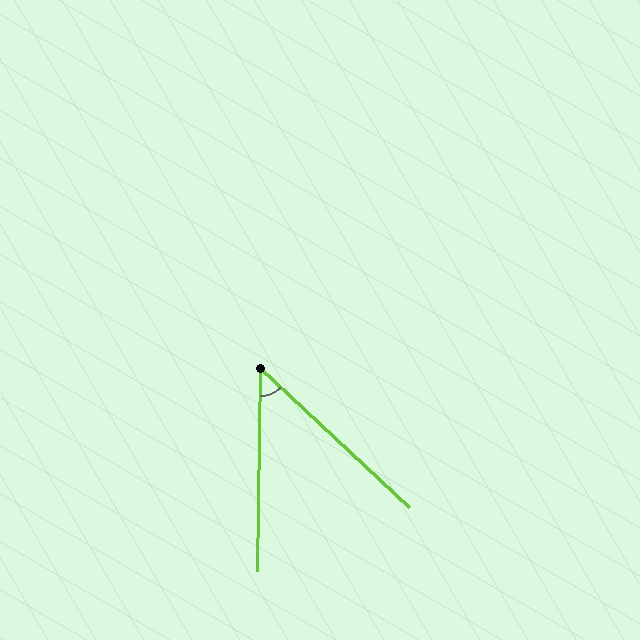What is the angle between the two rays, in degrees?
Approximately 48 degrees.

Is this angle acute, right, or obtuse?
It is acute.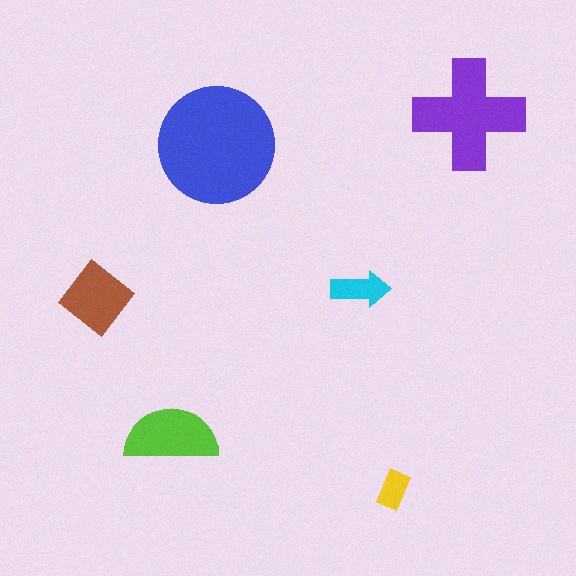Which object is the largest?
The blue circle.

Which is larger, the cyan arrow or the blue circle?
The blue circle.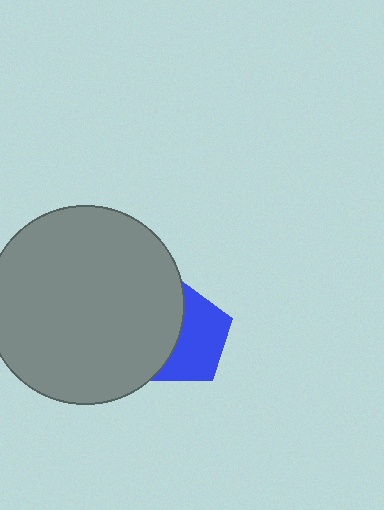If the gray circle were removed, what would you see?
You would see the complete blue pentagon.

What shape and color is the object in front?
The object in front is a gray circle.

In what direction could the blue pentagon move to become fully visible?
The blue pentagon could move right. That would shift it out from behind the gray circle entirely.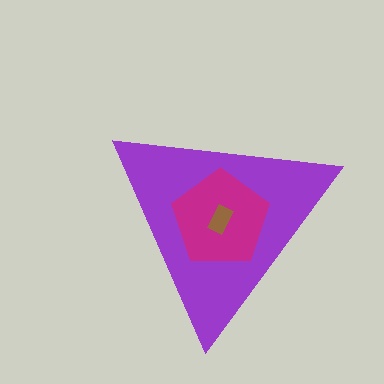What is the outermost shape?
The purple triangle.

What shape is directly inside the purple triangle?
The magenta pentagon.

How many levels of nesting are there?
3.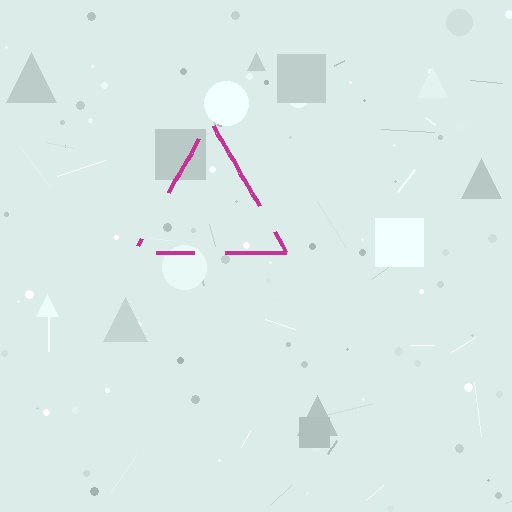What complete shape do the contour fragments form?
The contour fragments form a triangle.